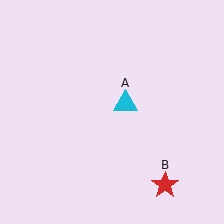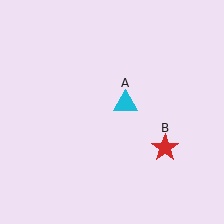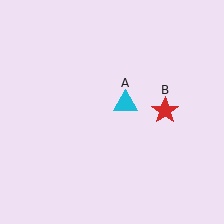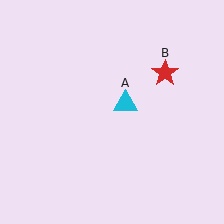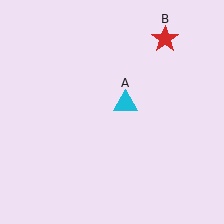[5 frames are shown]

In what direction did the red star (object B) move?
The red star (object B) moved up.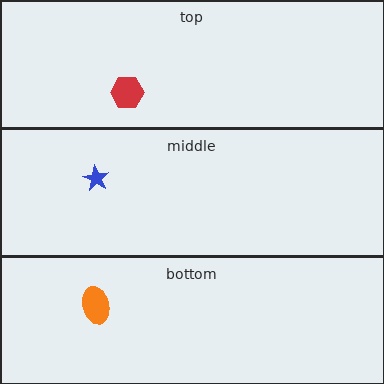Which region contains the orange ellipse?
The bottom region.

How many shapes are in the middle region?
1.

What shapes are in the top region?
The red hexagon.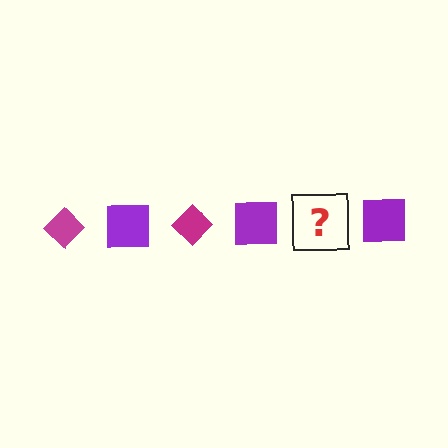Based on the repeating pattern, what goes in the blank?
The blank should be a magenta diamond.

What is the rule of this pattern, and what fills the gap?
The rule is that the pattern alternates between magenta diamond and purple square. The gap should be filled with a magenta diamond.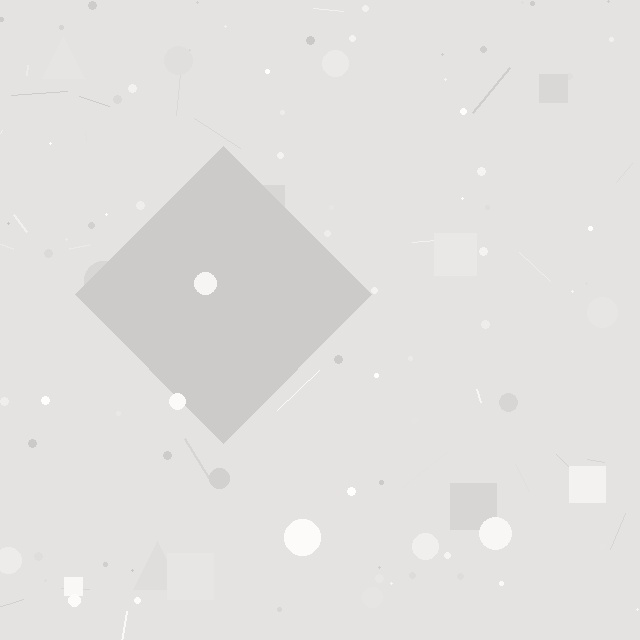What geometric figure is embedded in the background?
A diamond is embedded in the background.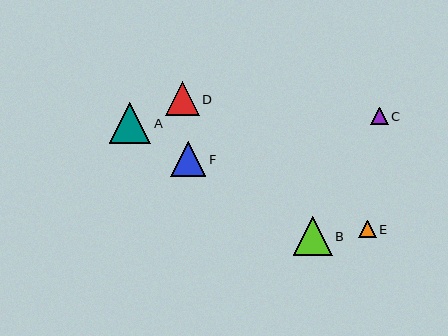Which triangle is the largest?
Triangle A is the largest with a size of approximately 41 pixels.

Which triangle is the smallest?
Triangle E is the smallest with a size of approximately 18 pixels.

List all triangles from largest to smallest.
From largest to smallest: A, B, F, D, C, E.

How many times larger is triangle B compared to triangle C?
Triangle B is approximately 2.2 times the size of triangle C.